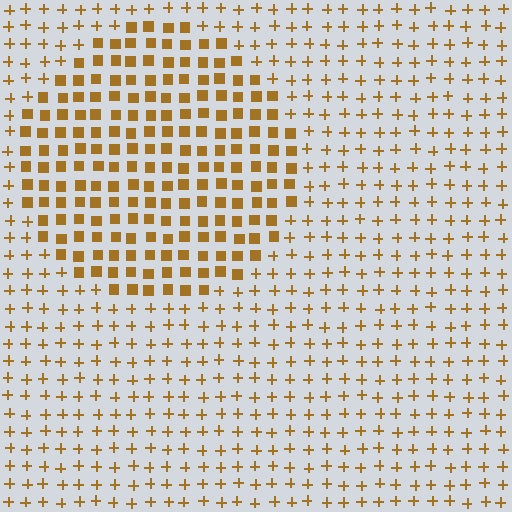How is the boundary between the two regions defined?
The boundary is defined by a change in element shape: squares inside vs. plus signs outside. All elements share the same color and spacing.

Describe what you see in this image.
The image is filled with small brown elements arranged in a uniform grid. A circle-shaped region contains squares, while the surrounding area contains plus signs. The boundary is defined purely by the change in element shape.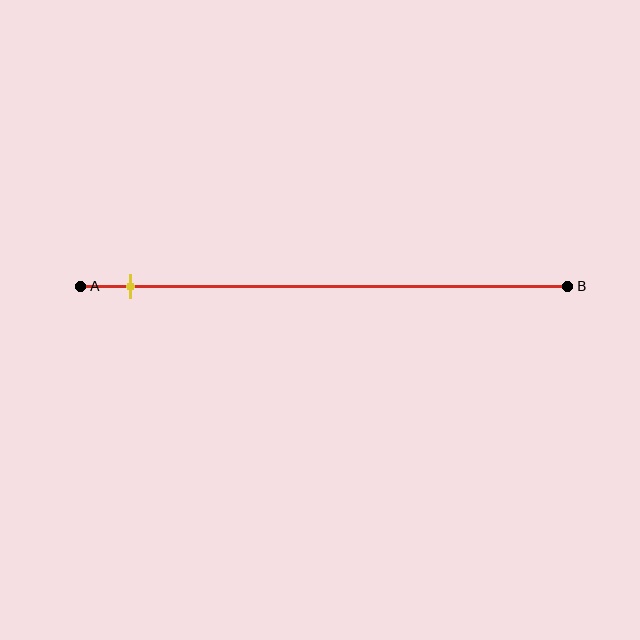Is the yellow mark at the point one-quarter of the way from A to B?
No, the mark is at about 10% from A, not at the 25% one-quarter point.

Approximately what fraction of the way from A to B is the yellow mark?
The yellow mark is approximately 10% of the way from A to B.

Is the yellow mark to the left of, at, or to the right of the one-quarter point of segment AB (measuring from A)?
The yellow mark is to the left of the one-quarter point of segment AB.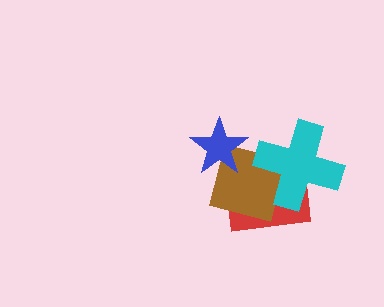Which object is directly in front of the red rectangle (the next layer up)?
The brown diamond is directly in front of the red rectangle.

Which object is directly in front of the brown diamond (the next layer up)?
The blue star is directly in front of the brown diamond.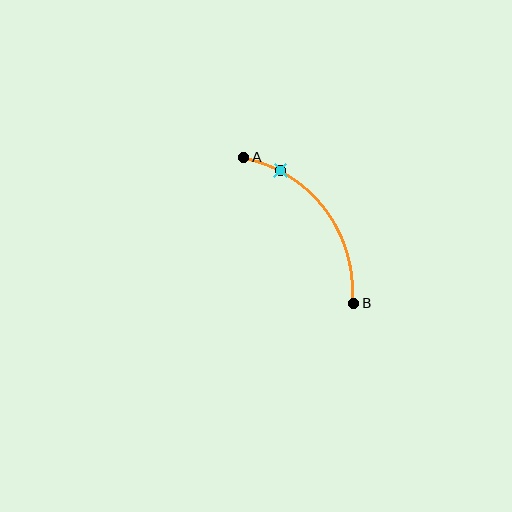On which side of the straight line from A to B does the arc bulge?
The arc bulges above and to the right of the straight line connecting A and B.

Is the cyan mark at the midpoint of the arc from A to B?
No. The cyan mark lies on the arc but is closer to endpoint A. The arc midpoint would be at the point on the curve equidistant along the arc from both A and B.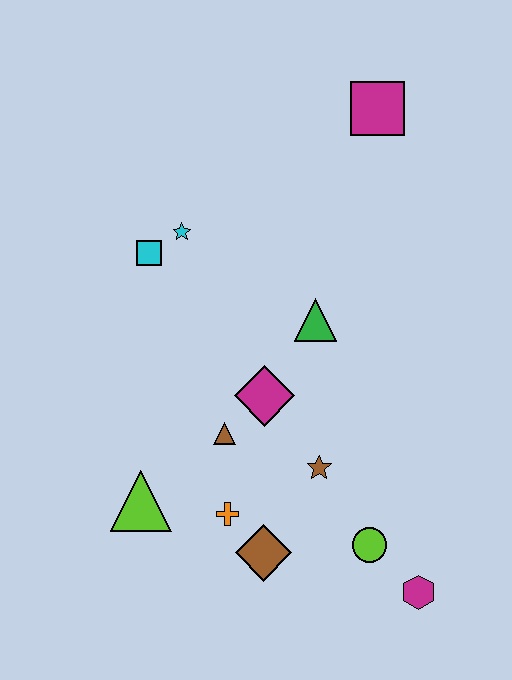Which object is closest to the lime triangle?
The orange cross is closest to the lime triangle.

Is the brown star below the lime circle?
No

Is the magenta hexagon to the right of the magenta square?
Yes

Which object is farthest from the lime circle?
The magenta square is farthest from the lime circle.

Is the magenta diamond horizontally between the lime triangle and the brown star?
Yes